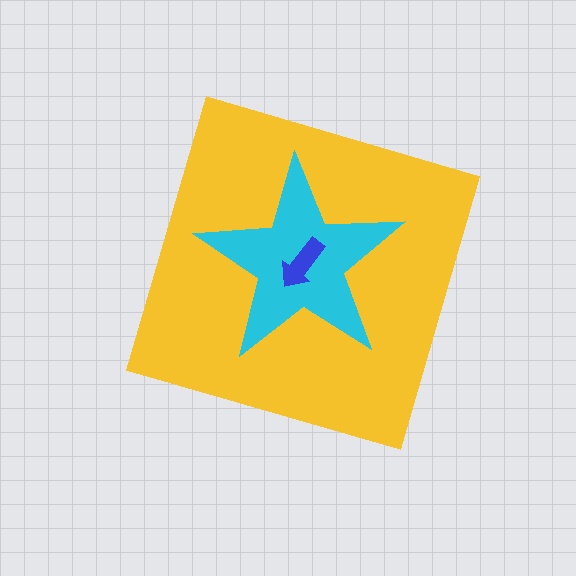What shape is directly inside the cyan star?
The blue arrow.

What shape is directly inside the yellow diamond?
The cyan star.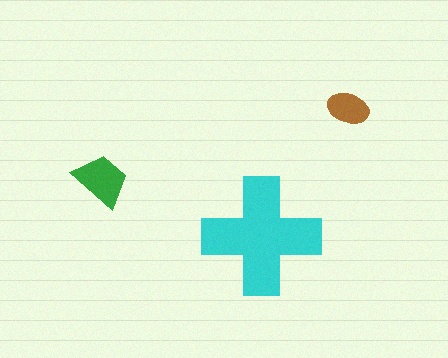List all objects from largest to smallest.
The cyan cross, the green trapezoid, the brown ellipse.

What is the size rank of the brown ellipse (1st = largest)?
3rd.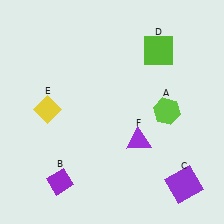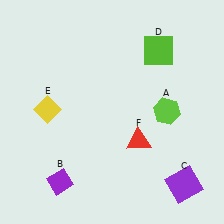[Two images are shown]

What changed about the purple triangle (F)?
In Image 1, F is purple. In Image 2, it changed to red.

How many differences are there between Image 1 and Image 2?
There is 1 difference between the two images.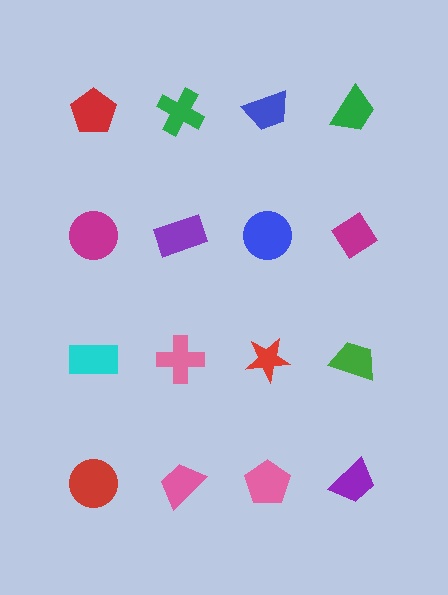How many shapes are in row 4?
4 shapes.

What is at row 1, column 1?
A red pentagon.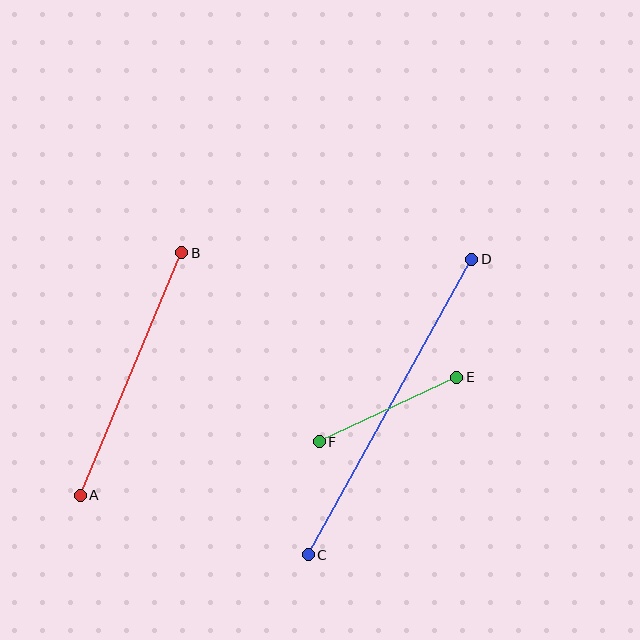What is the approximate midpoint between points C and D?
The midpoint is at approximately (390, 407) pixels.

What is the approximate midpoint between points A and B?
The midpoint is at approximately (131, 374) pixels.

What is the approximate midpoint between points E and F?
The midpoint is at approximately (388, 409) pixels.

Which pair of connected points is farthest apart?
Points C and D are farthest apart.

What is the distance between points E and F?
The distance is approximately 152 pixels.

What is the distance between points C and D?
The distance is approximately 337 pixels.